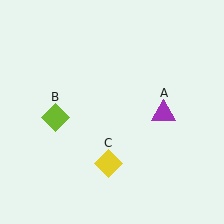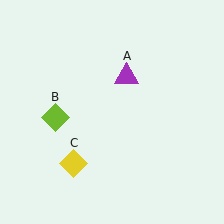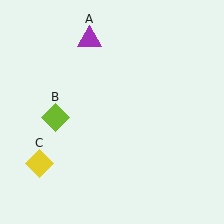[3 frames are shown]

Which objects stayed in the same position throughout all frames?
Lime diamond (object B) remained stationary.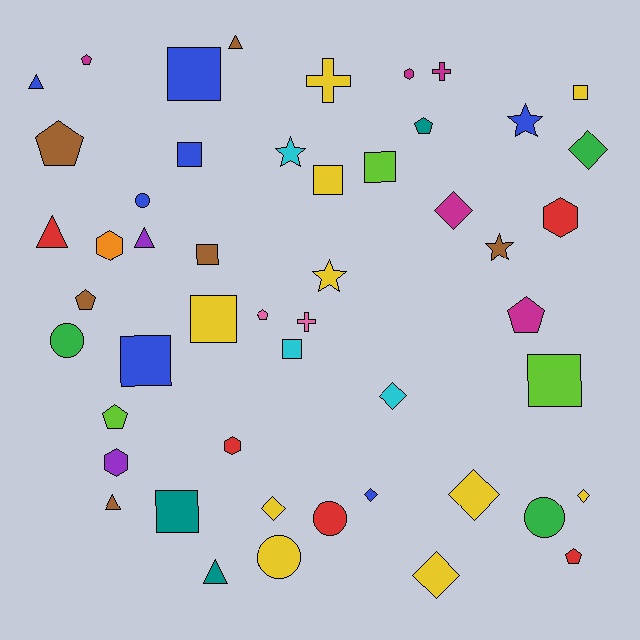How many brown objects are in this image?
There are 6 brown objects.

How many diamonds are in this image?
There are 8 diamonds.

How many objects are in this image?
There are 50 objects.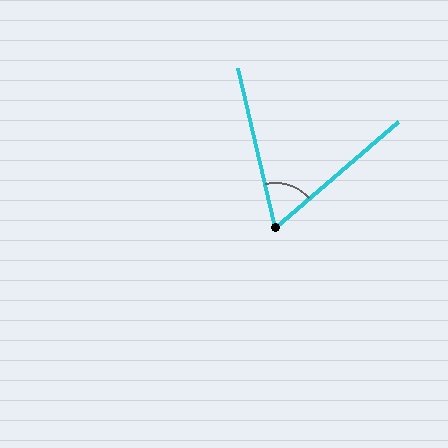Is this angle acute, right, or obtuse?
It is acute.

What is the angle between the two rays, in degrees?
Approximately 62 degrees.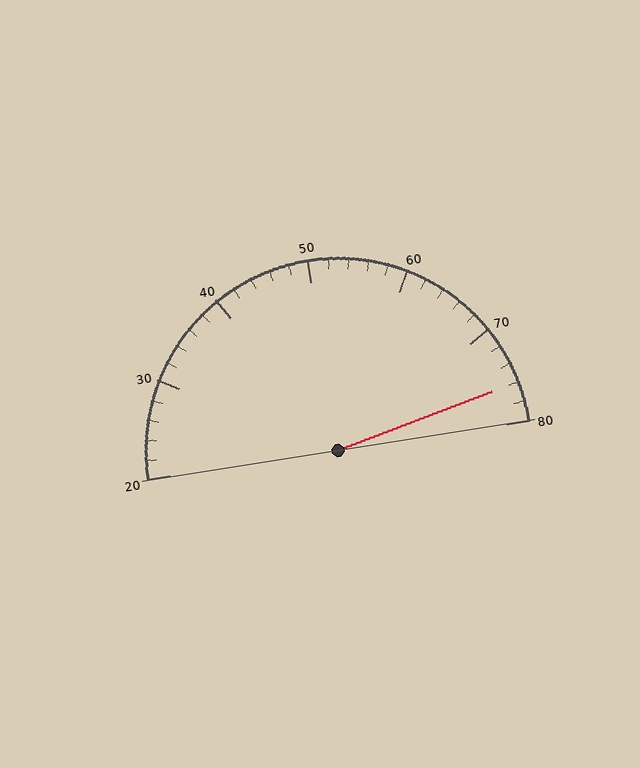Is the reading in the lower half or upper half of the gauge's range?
The reading is in the upper half of the range (20 to 80).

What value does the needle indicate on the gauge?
The needle indicates approximately 76.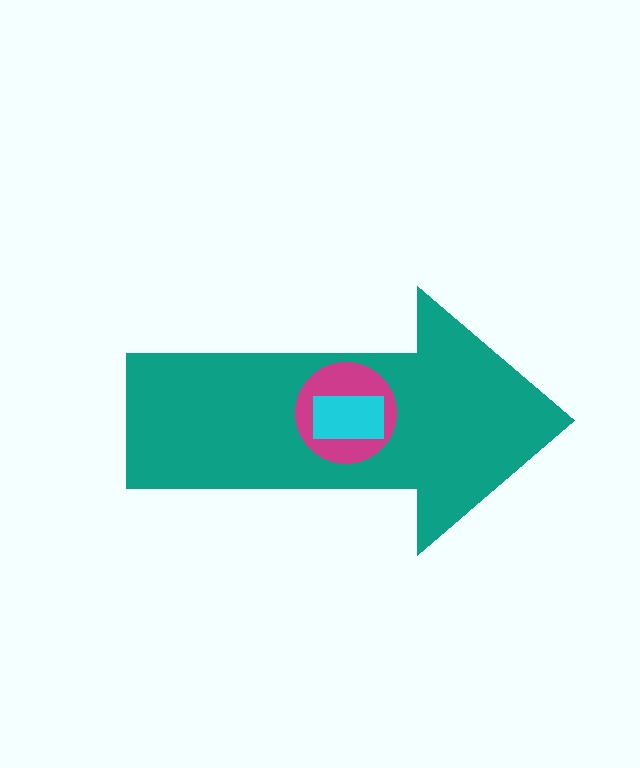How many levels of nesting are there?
3.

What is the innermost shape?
The cyan rectangle.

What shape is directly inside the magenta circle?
The cyan rectangle.